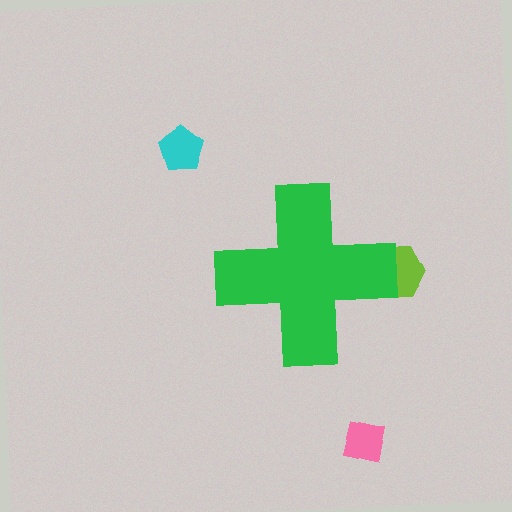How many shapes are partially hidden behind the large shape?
1 shape is partially hidden.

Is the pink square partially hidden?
No, the pink square is fully visible.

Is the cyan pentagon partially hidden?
No, the cyan pentagon is fully visible.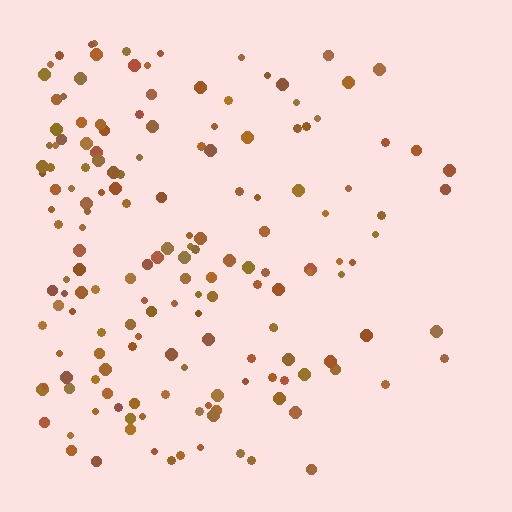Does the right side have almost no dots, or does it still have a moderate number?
Still a moderate number, just noticeably fewer than the left.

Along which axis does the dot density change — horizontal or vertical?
Horizontal.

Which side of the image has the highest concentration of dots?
The left.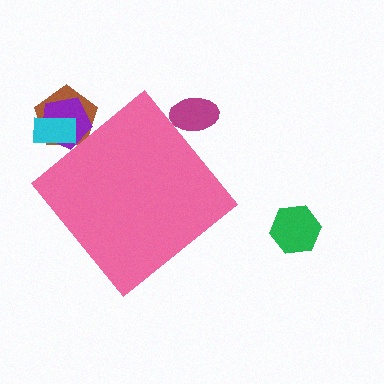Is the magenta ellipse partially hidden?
Yes, the magenta ellipse is partially hidden behind the pink diamond.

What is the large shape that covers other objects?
A pink diamond.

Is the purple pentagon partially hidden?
Yes, the purple pentagon is partially hidden behind the pink diamond.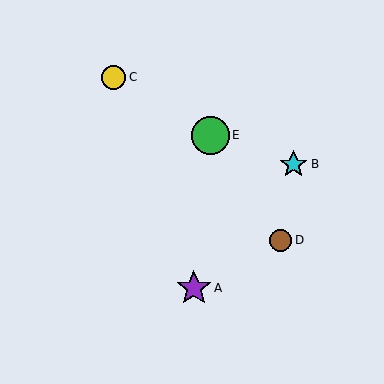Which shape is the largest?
The green circle (labeled E) is the largest.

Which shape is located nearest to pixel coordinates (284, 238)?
The brown circle (labeled D) at (281, 240) is nearest to that location.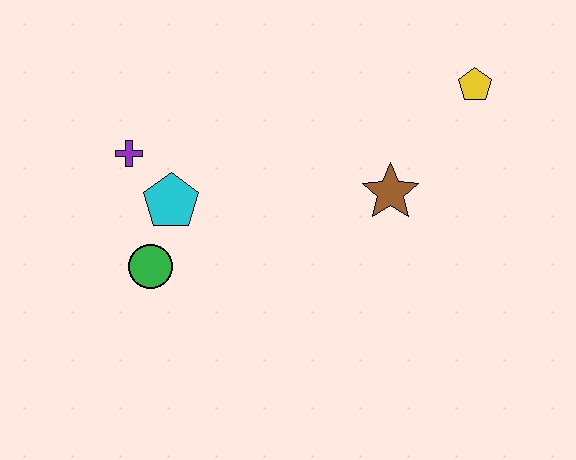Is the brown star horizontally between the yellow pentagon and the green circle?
Yes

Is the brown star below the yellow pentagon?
Yes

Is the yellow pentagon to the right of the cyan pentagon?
Yes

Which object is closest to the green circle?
The cyan pentagon is closest to the green circle.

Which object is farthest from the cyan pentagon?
The yellow pentagon is farthest from the cyan pentagon.